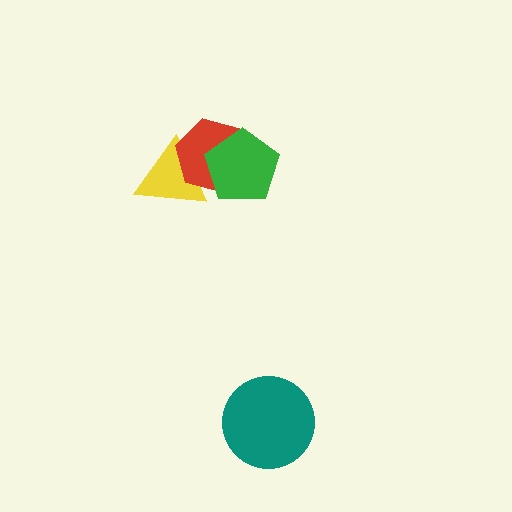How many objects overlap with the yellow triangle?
2 objects overlap with the yellow triangle.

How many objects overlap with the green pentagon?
2 objects overlap with the green pentagon.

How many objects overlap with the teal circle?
0 objects overlap with the teal circle.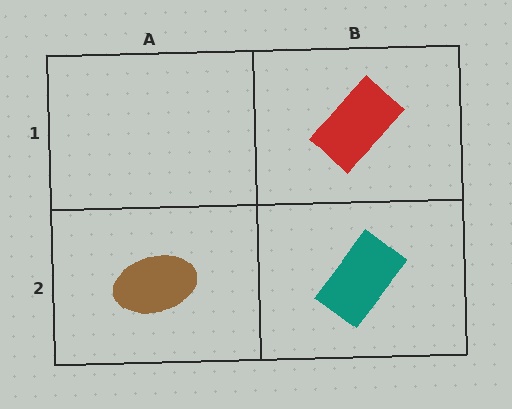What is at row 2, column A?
A brown ellipse.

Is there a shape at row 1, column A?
No, that cell is empty.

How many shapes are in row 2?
2 shapes.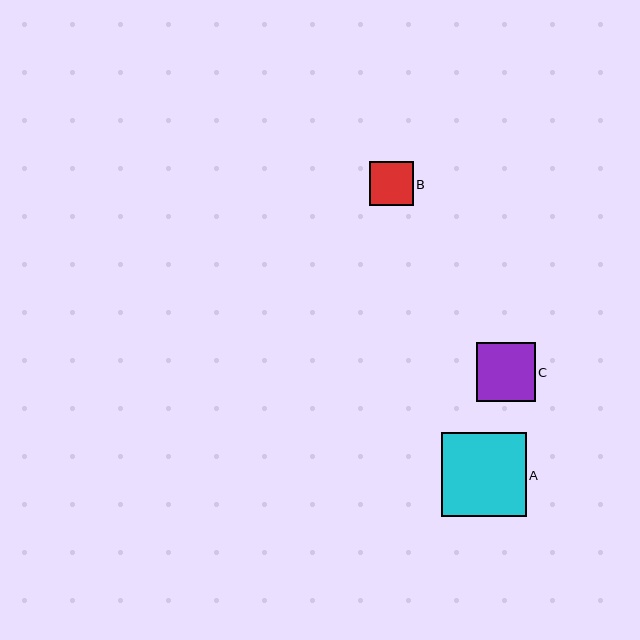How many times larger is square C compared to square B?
Square C is approximately 1.4 times the size of square B.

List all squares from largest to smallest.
From largest to smallest: A, C, B.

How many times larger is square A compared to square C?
Square A is approximately 1.4 times the size of square C.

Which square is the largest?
Square A is the largest with a size of approximately 85 pixels.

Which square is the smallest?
Square B is the smallest with a size of approximately 44 pixels.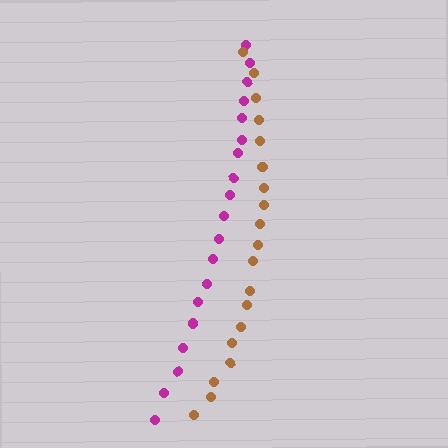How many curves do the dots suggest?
There are 2 distinct paths.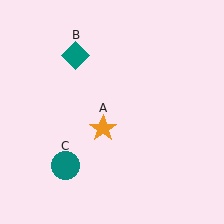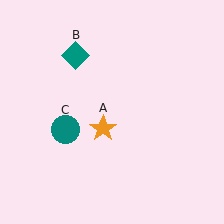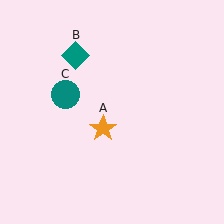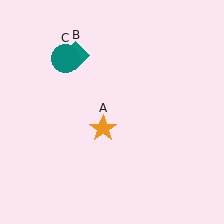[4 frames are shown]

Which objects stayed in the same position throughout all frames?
Orange star (object A) and teal diamond (object B) remained stationary.